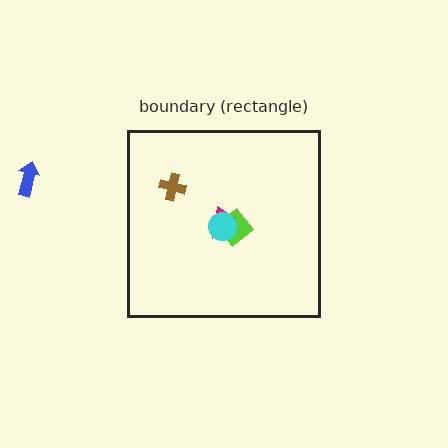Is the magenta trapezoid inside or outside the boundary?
Inside.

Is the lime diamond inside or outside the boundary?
Inside.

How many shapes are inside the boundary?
4 inside, 1 outside.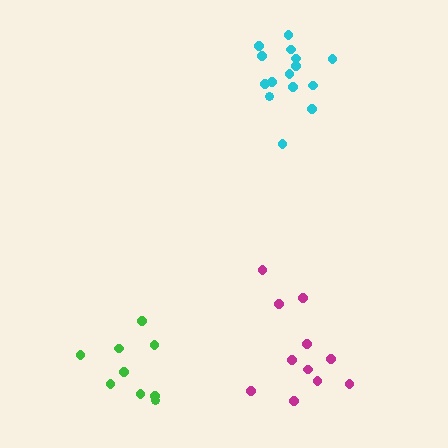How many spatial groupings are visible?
There are 3 spatial groupings.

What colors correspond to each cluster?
The clusters are colored: green, cyan, magenta.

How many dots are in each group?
Group 1: 9 dots, Group 2: 15 dots, Group 3: 11 dots (35 total).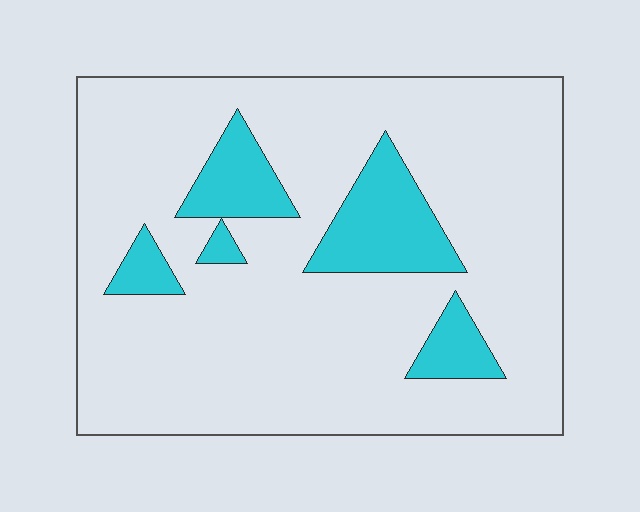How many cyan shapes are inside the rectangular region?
5.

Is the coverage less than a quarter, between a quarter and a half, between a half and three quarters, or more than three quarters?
Less than a quarter.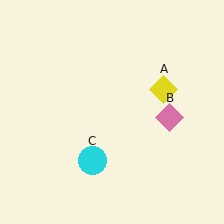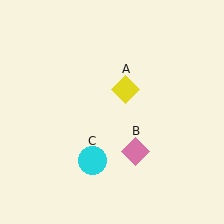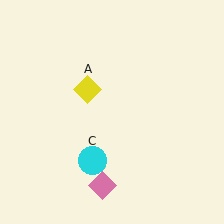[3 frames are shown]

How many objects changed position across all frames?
2 objects changed position: yellow diamond (object A), pink diamond (object B).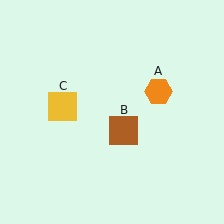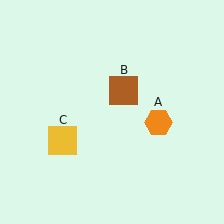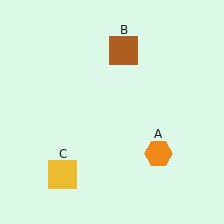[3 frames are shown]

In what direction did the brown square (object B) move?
The brown square (object B) moved up.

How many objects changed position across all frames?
3 objects changed position: orange hexagon (object A), brown square (object B), yellow square (object C).